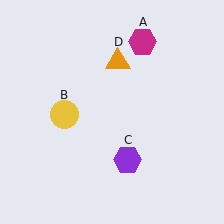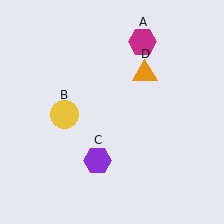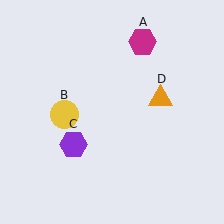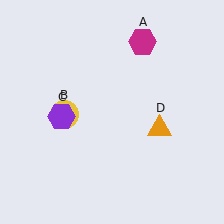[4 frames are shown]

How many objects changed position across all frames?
2 objects changed position: purple hexagon (object C), orange triangle (object D).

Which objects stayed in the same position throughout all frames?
Magenta hexagon (object A) and yellow circle (object B) remained stationary.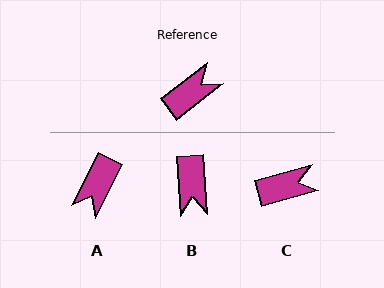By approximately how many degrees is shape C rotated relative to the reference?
Approximately 22 degrees clockwise.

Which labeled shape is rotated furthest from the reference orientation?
A, about 154 degrees away.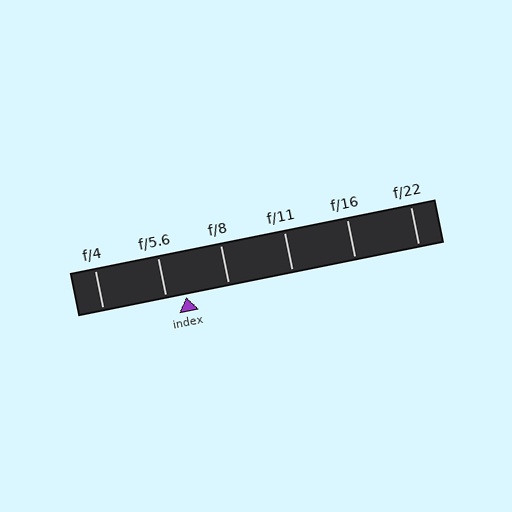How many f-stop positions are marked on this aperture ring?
There are 6 f-stop positions marked.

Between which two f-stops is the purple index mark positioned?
The index mark is between f/5.6 and f/8.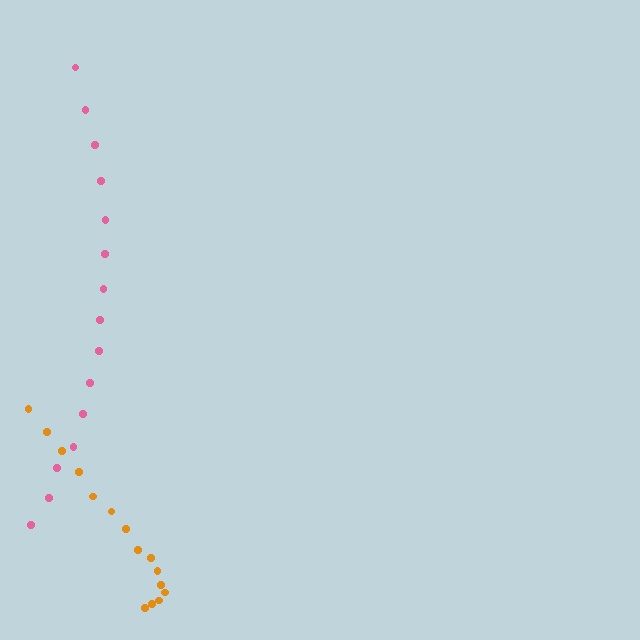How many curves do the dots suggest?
There are 2 distinct paths.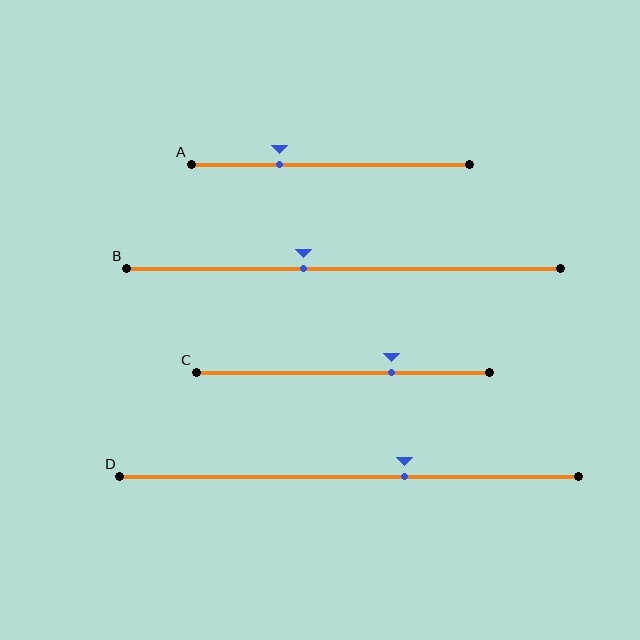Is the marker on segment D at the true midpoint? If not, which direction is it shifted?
No, the marker on segment D is shifted to the right by about 12% of the segment length.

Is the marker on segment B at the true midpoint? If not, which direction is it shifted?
No, the marker on segment B is shifted to the left by about 9% of the segment length.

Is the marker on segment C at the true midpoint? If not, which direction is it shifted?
No, the marker on segment C is shifted to the right by about 16% of the segment length.